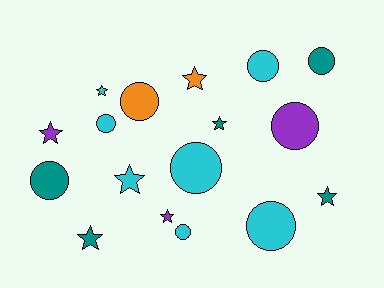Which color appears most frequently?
Cyan, with 7 objects.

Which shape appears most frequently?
Circle, with 9 objects.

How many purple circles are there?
There is 1 purple circle.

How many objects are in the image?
There are 17 objects.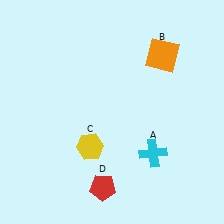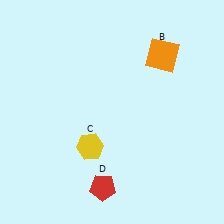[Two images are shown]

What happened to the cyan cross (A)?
The cyan cross (A) was removed in Image 2. It was in the bottom-right area of Image 1.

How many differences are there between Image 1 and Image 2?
There is 1 difference between the two images.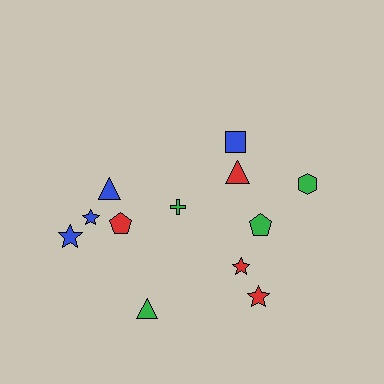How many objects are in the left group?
There are 5 objects.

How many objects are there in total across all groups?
There are 12 objects.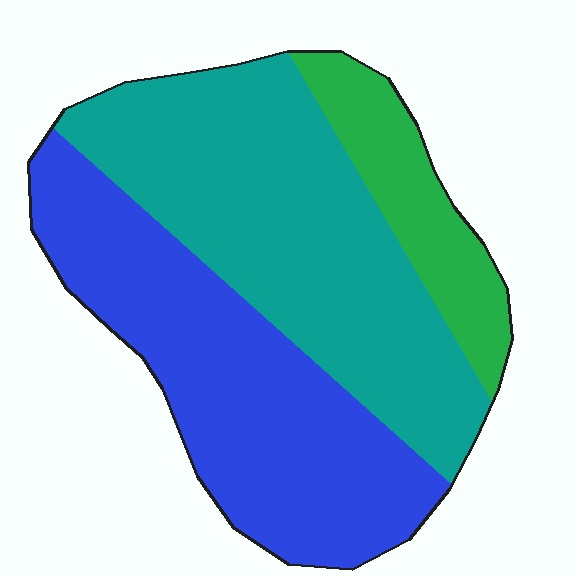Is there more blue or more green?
Blue.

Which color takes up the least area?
Green, at roughly 15%.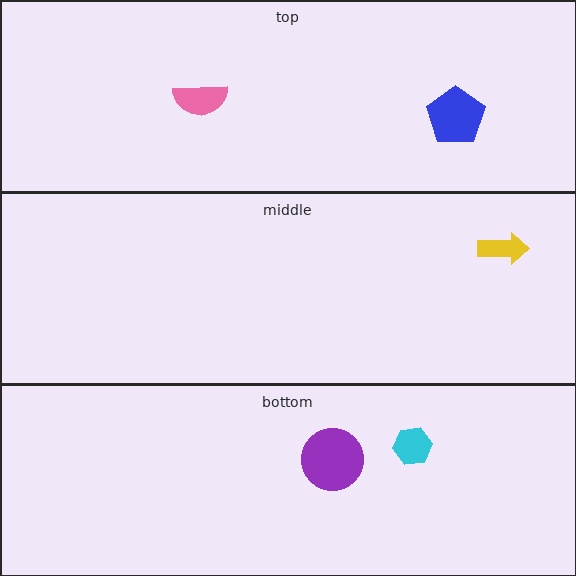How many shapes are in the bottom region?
2.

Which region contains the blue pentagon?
The top region.